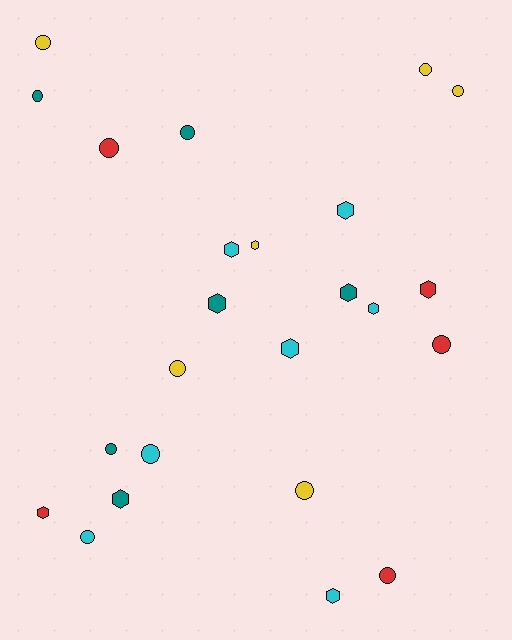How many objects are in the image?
There are 24 objects.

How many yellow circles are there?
There are 5 yellow circles.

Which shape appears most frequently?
Circle, with 13 objects.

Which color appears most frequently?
Cyan, with 7 objects.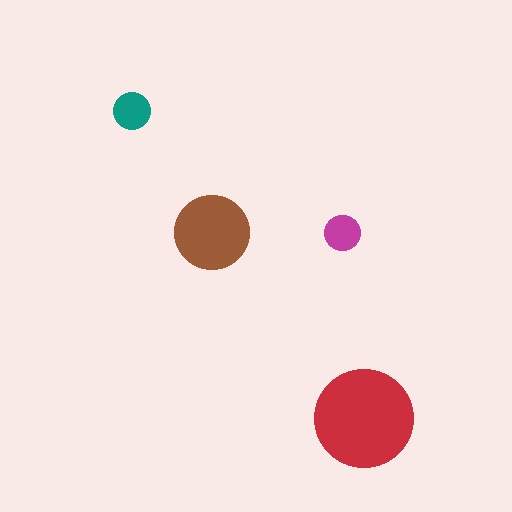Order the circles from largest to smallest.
the red one, the brown one, the teal one, the magenta one.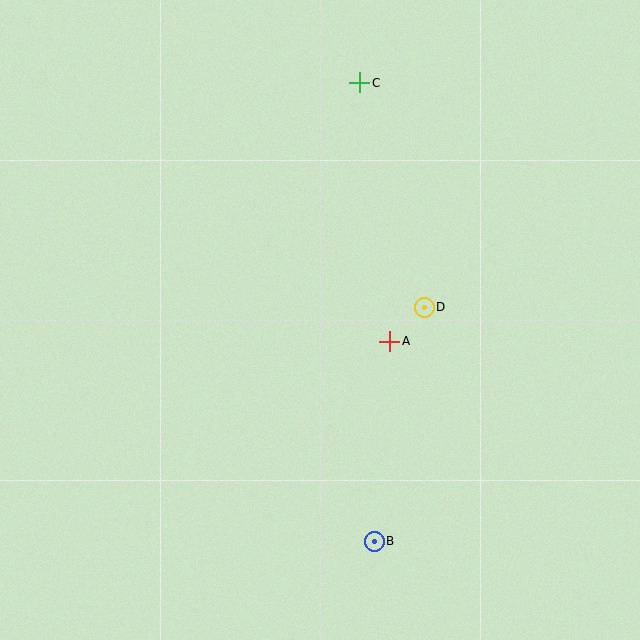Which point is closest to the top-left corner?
Point C is closest to the top-left corner.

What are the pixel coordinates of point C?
Point C is at (360, 83).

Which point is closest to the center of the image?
Point A at (390, 341) is closest to the center.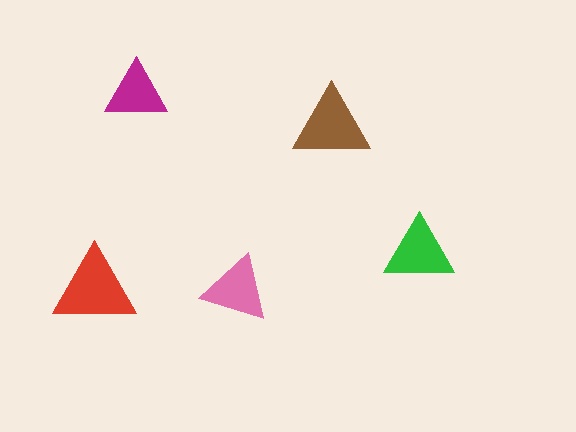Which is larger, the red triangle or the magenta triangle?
The red one.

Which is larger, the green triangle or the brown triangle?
The brown one.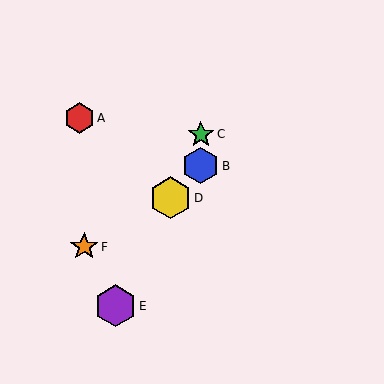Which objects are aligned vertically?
Objects B, C are aligned vertically.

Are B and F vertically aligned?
No, B is at x≈201 and F is at x≈84.